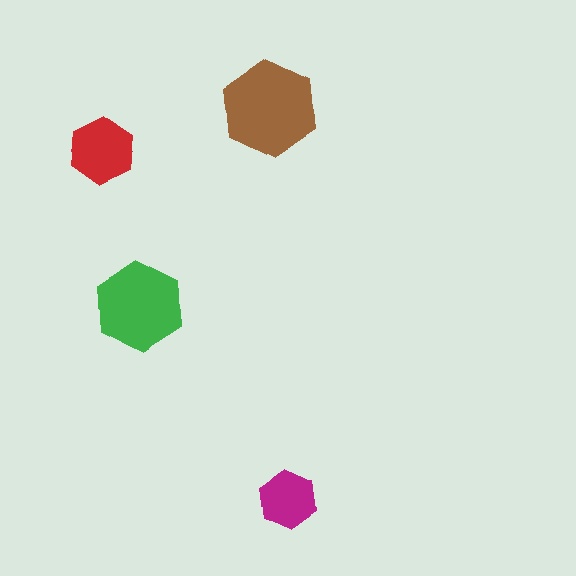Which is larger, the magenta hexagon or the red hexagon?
The red one.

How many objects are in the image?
There are 4 objects in the image.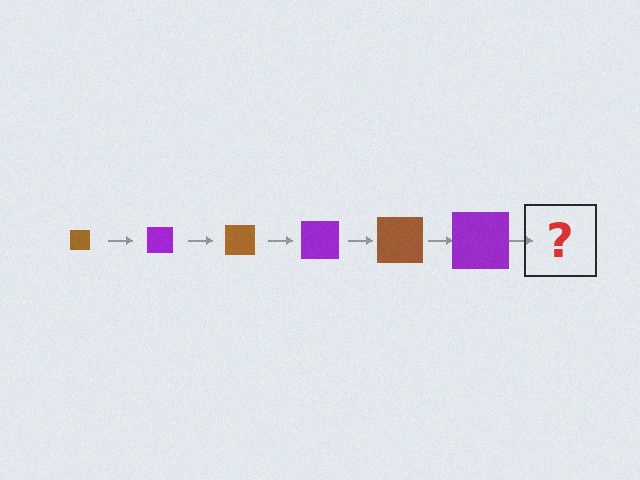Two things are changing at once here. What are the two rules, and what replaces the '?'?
The two rules are that the square grows larger each step and the color cycles through brown and purple. The '?' should be a brown square, larger than the previous one.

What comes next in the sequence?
The next element should be a brown square, larger than the previous one.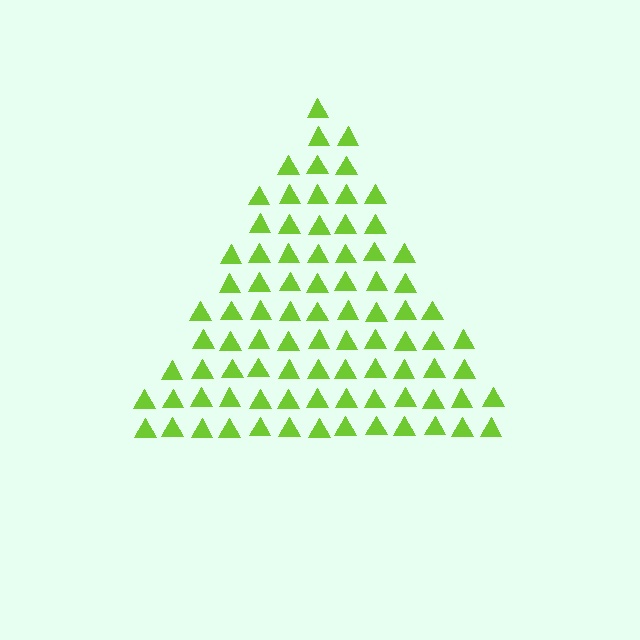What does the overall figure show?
The overall figure shows a triangle.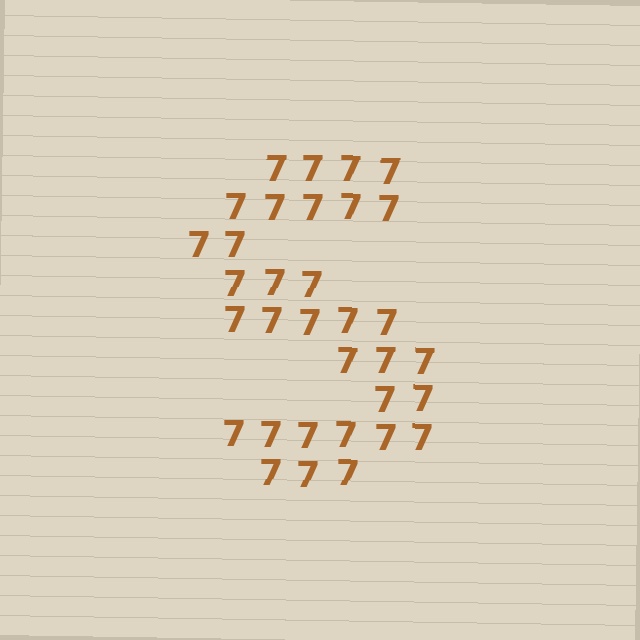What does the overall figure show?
The overall figure shows the letter S.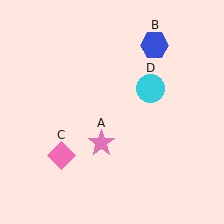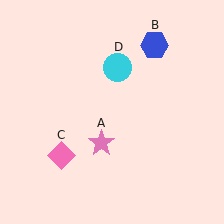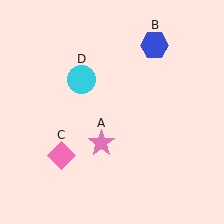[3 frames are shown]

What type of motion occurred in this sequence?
The cyan circle (object D) rotated counterclockwise around the center of the scene.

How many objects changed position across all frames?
1 object changed position: cyan circle (object D).